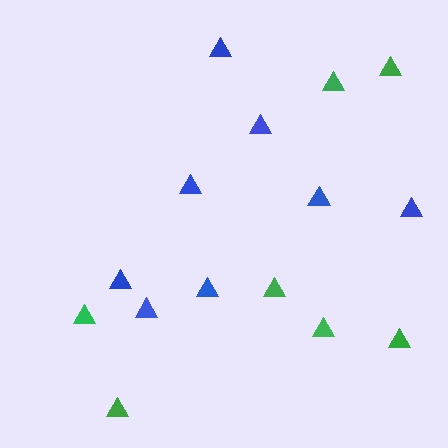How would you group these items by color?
There are 2 groups: one group of blue triangles (8) and one group of green triangles (7).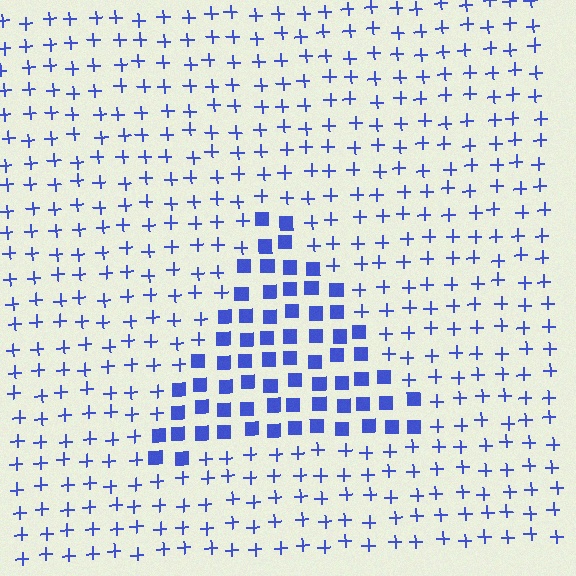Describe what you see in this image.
The image is filled with small blue elements arranged in a uniform grid. A triangle-shaped region contains squares, while the surrounding area contains plus signs. The boundary is defined purely by the change in element shape.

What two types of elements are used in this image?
The image uses squares inside the triangle region and plus signs outside it.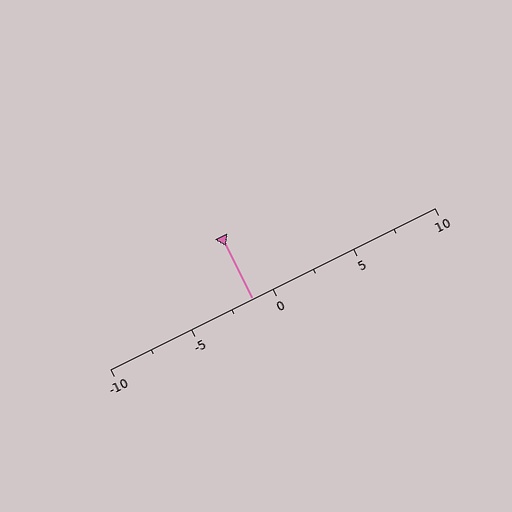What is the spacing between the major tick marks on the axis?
The major ticks are spaced 5 apart.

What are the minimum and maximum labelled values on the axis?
The axis runs from -10 to 10.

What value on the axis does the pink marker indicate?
The marker indicates approximately -1.2.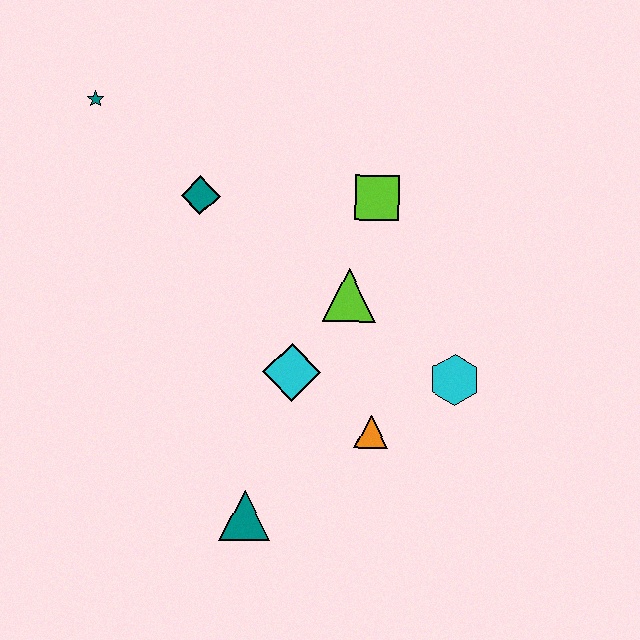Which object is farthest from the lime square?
The teal triangle is farthest from the lime square.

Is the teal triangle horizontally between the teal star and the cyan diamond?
Yes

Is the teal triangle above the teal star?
No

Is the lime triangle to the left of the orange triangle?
Yes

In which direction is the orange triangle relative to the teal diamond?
The orange triangle is below the teal diamond.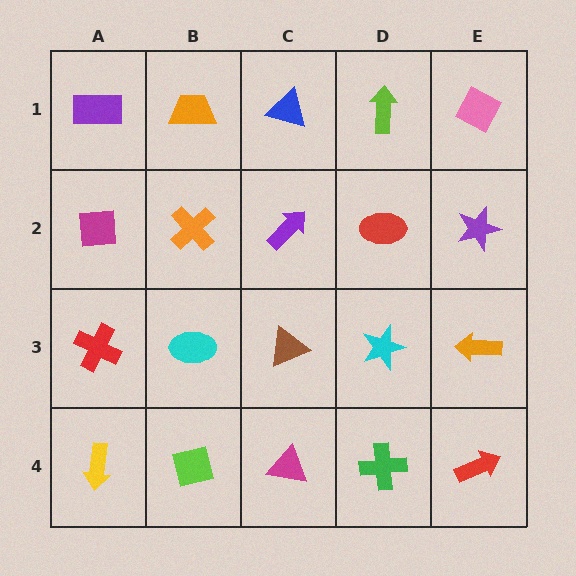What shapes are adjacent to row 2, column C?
A blue triangle (row 1, column C), a brown triangle (row 3, column C), an orange cross (row 2, column B), a red ellipse (row 2, column D).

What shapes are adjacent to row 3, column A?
A magenta square (row 2, column A), a yellow arrow (row 4, column A), a cyan ellipse (row 3, column B).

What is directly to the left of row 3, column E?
A cyan star.